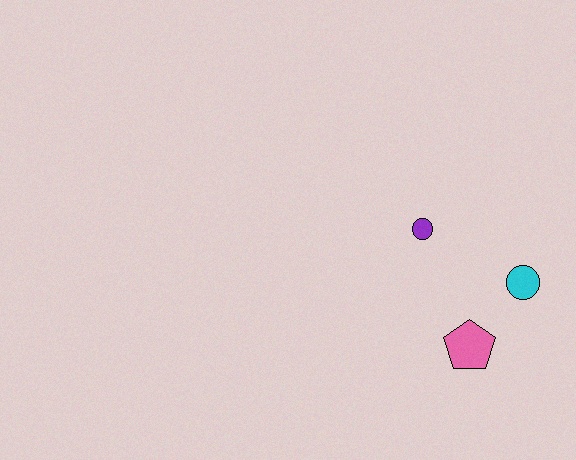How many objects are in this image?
There are 3 objects.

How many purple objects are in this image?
There is 1 purple object.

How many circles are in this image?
There are 2 circles.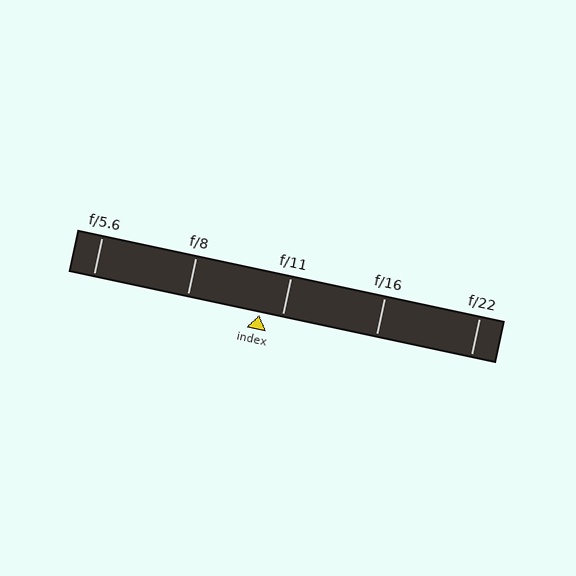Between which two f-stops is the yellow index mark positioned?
The index mark is between f/8 and f/11.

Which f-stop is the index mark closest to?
The index mark is closest to f/11.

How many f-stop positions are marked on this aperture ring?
There are 5 f-stop positions marked.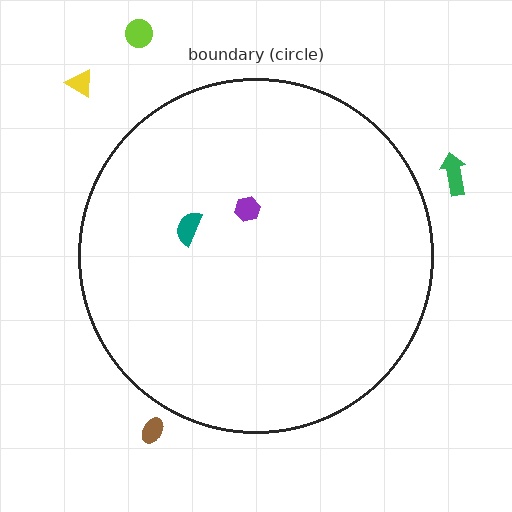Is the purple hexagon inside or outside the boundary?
Inside.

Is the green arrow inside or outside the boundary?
Outside.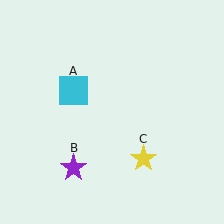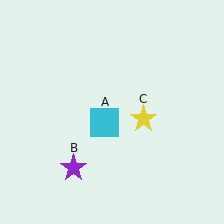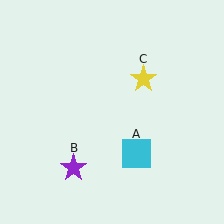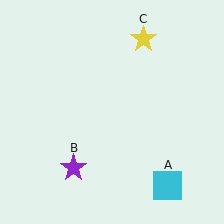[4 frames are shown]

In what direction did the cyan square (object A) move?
The cyan square (object A) moved down and to the right.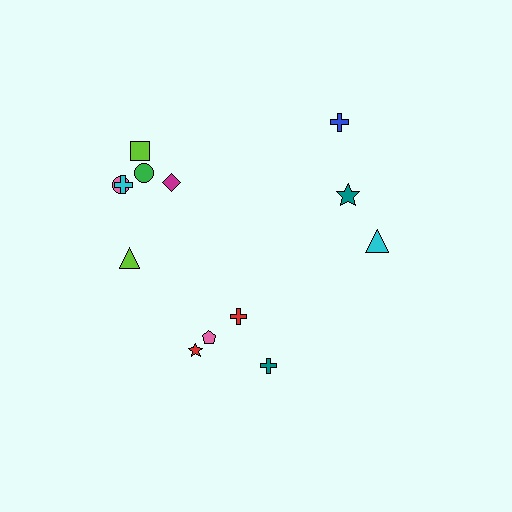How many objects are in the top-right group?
There are 3 objects.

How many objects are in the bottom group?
There are 4 objects.